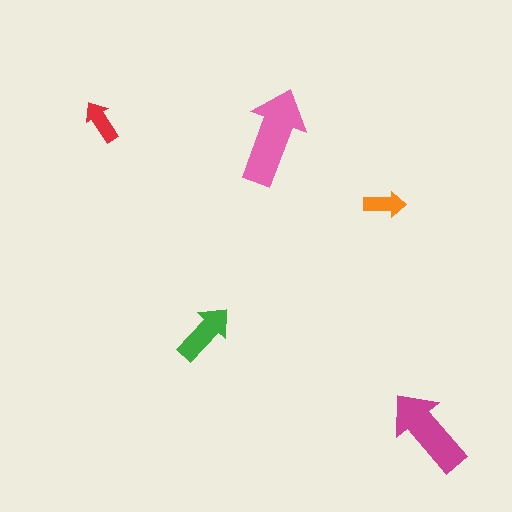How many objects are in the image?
There are 5 objects in the image.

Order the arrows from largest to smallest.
the pink one, the magenta one, the green one, the red one, the orange one.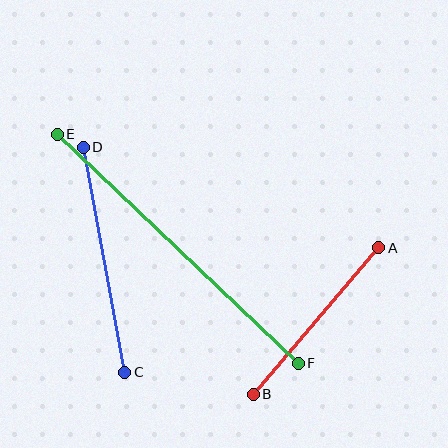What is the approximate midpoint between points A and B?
The midpoint is at approximately (316, 321) pixels.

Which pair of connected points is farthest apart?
Points E and F are farthest apart.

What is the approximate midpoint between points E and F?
The midpoint is at approximately (178, 249) pixels.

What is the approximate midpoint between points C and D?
The midpoint is at approximately (104, 260) pixels.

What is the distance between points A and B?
The distance is approximately 193 pixels.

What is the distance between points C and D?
The distance is approximately 229 pixels.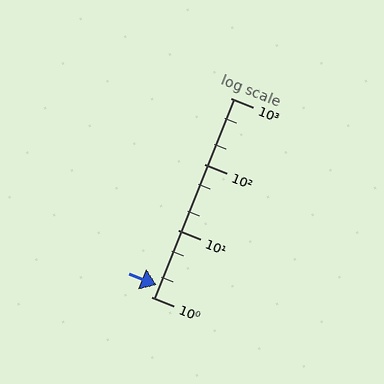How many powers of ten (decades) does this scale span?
The scale spans 3 decades, from 1 to 1000.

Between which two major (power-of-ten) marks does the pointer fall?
The pointer is between 1 and 10.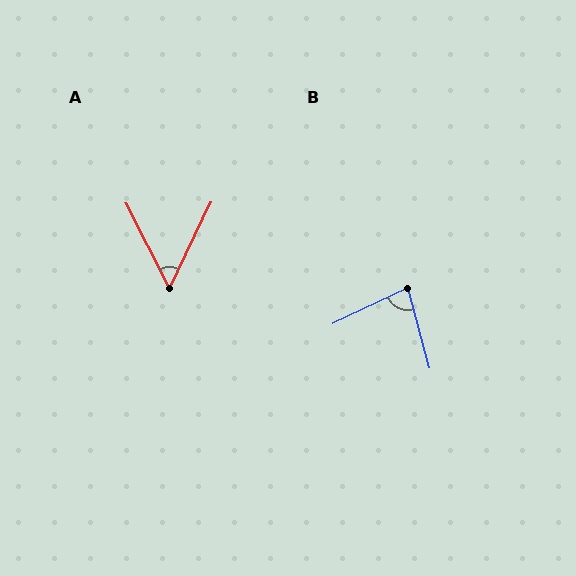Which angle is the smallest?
A, at approximately 53 degrees.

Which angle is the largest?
B, at approximately 80 degrees.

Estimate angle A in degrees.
Approximately 53 degrees.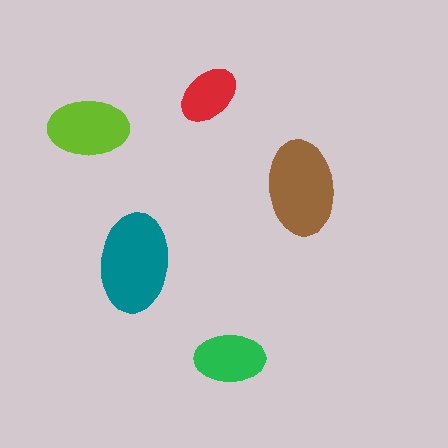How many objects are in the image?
There are 5 objects in the image.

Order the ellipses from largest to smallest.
the teal one, the brown one, the lime one, the green one, the red one.